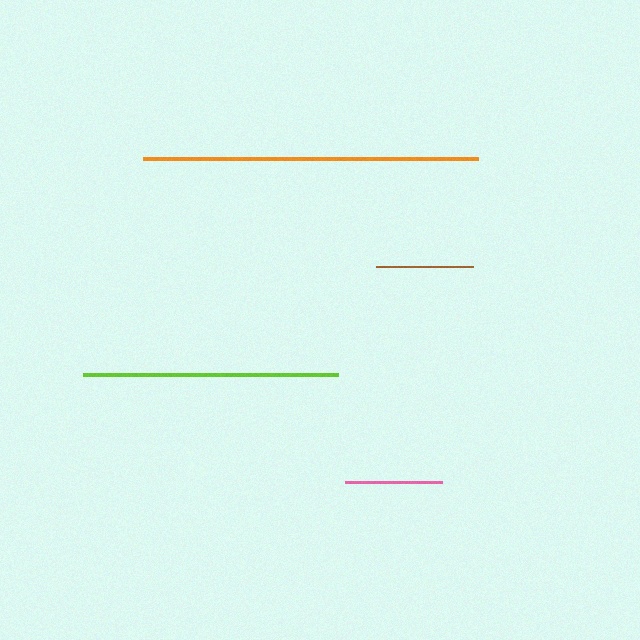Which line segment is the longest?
The orange line is the longest at approximately 335 pixels.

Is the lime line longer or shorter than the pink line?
The lime line is longer than the pink line.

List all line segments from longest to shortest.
From longest to shortest: orange, lime, pink, brown.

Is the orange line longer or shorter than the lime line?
The orange line is longer than the lime line.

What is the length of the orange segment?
The orange segment is approximately 335 pixels long.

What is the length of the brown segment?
The brown segment is approximately 97 pixels long.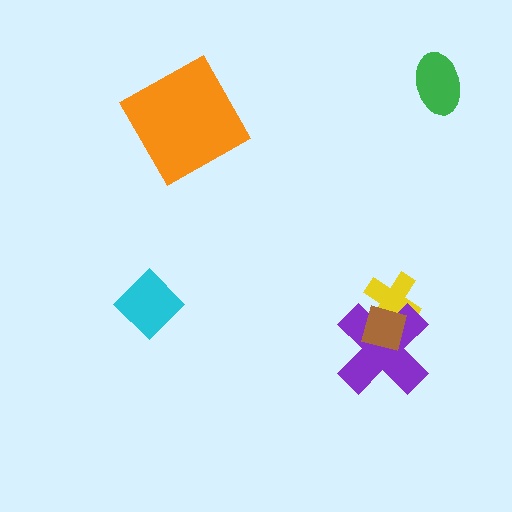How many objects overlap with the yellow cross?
2 objects overlap with the yellow cross.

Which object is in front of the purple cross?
The brown diamond is in front of the purple cross.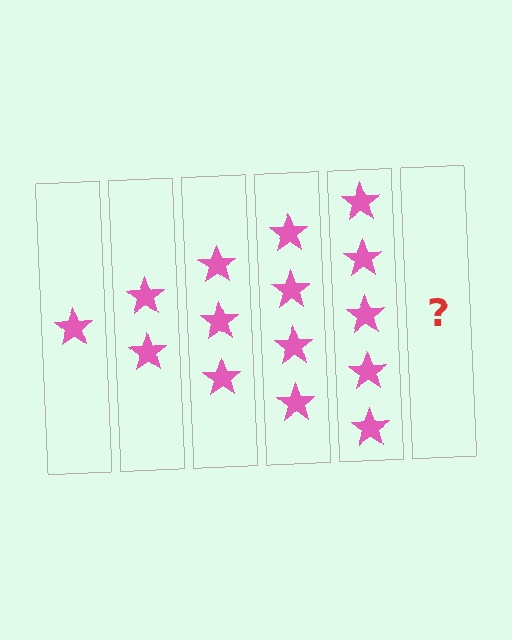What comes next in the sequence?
The next element should be 6 stars.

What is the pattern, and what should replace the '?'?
The pattern is that each step adds one more star. The '?' should be 6 stars.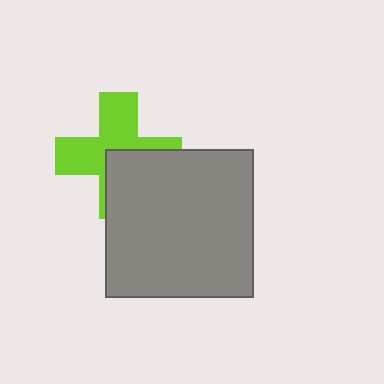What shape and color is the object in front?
The object in front is a gray square.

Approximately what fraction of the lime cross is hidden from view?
Roughly 41% of the lime cross is hidden behind the gray square.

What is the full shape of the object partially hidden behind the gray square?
The partially hidden object is a lime cross.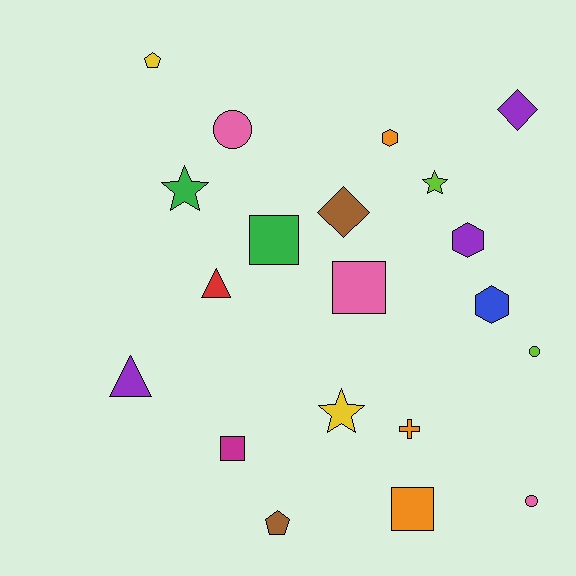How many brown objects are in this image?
There are 2 brown objects.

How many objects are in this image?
There are 20 objects.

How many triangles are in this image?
There are 2 triangles.